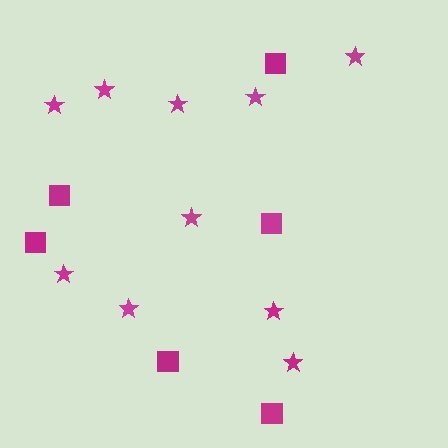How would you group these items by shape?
There are 2 groups: one group of squares (6) and one group of stars (10).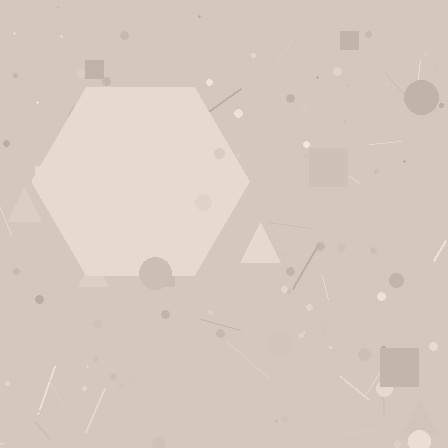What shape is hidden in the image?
A hexagon is hidden in the image.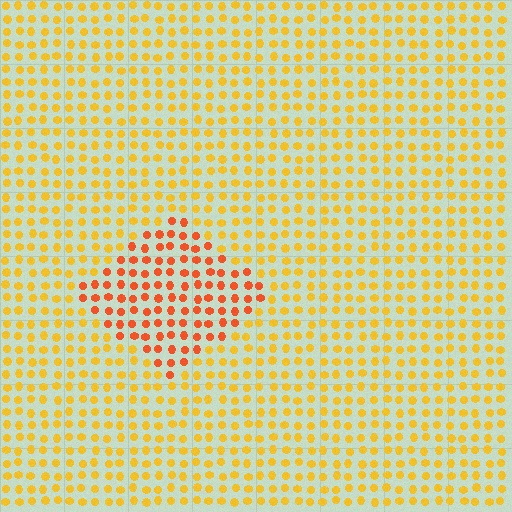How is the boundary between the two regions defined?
The boundary is defined purely by a slight shift in hue (about 32 degrees). Spacing, size, and orientation are identical on both sides.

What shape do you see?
I see a diamond.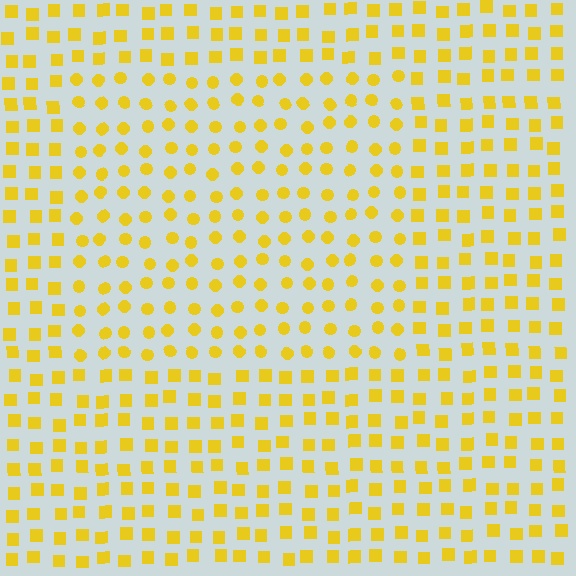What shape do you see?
I see a rectangle.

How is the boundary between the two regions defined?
The boundary is defined by a change in element shape: circles inside vs. squares outside. All elements share the same color and spacing.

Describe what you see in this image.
The image is filled with small yellow elements arranged in a uniform grid. A rectangle-shaped region contains circles, while the surrounding area contains squares. The boundary is defined purely by the change in element shape.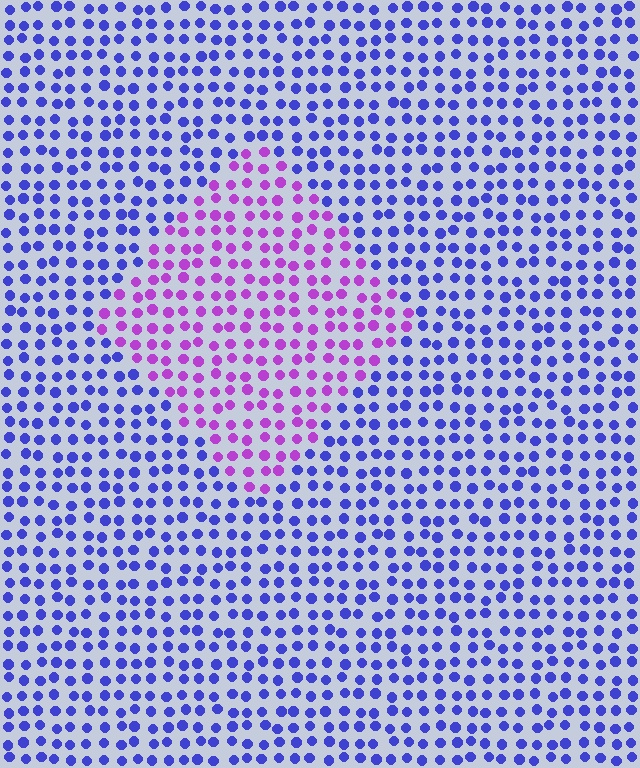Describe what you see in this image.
The image is filled with small blue elements in a uniform arrangement. A diamond-shaped region is visible where the elements are tinted to a slightly different hue, forming a subtle color boundary.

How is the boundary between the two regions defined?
The boundary is defined purely by a slight shift in hue (about 51 degrees). Spacing, size, and orientation are identical on both sides.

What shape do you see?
I see a diamond.